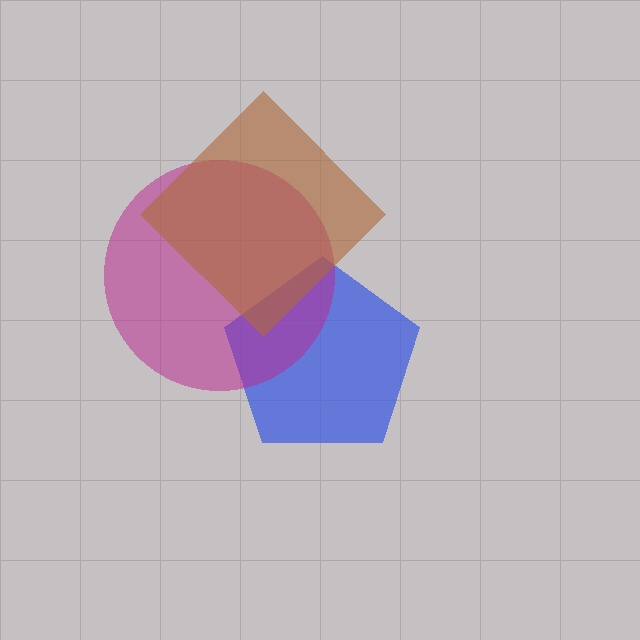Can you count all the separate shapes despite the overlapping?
Yes, there are 3 separate shapes.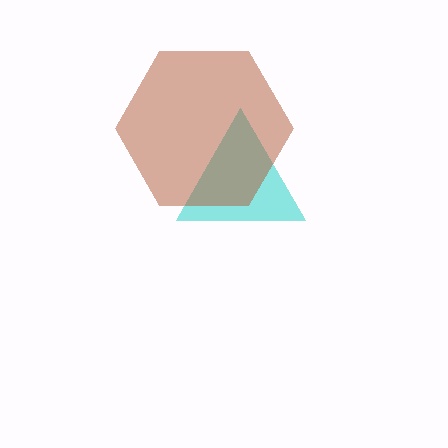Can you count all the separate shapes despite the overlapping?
Yes, there are 2 separate shapes.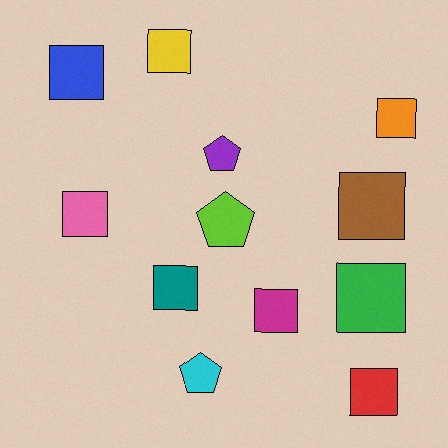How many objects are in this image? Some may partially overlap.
There are 12 objects.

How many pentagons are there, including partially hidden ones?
There are 3 pentagons.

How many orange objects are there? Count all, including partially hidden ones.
There is 1 orange object.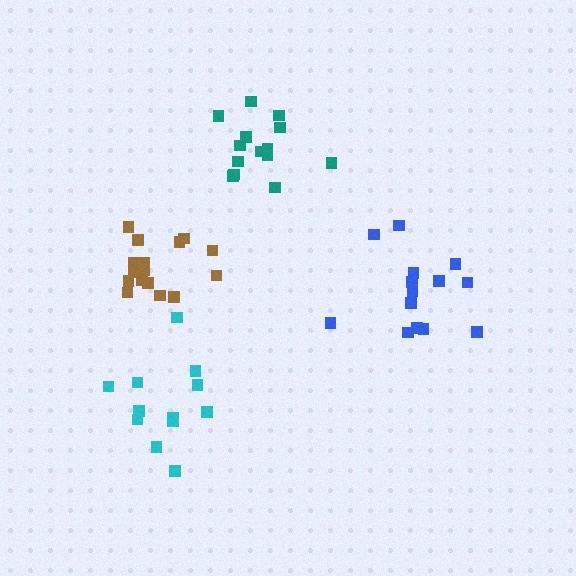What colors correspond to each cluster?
The clusters are colored: teal, cyan, brown, blue.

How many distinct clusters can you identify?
There are 4 distinct clusters.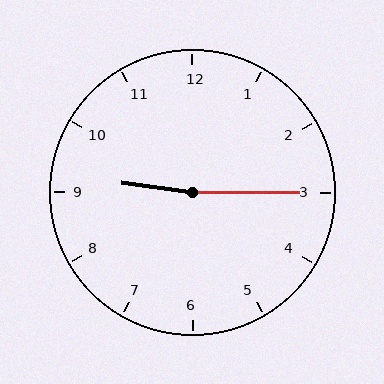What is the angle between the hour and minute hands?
Approximately 172 degrees.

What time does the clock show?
9:15.